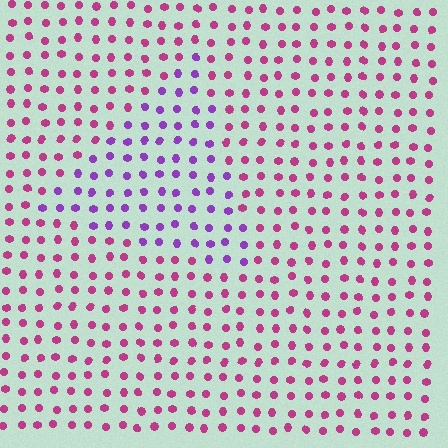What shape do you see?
I see a triangle.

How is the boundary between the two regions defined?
The boundary is defined purely by a slight shift in hue (about 44 degrees). Spacing, size, and orientation are identical on both sides.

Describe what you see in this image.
The image is filled with small magenta elements in a uniform arrangement. A triangle-shaped region is visible where the elements are tinted to a slightly different hue, forming a subtle color boundary.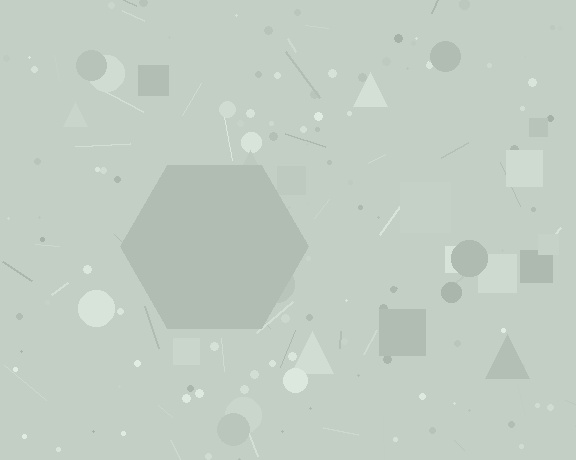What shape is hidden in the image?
A hexagon is hidden in the image.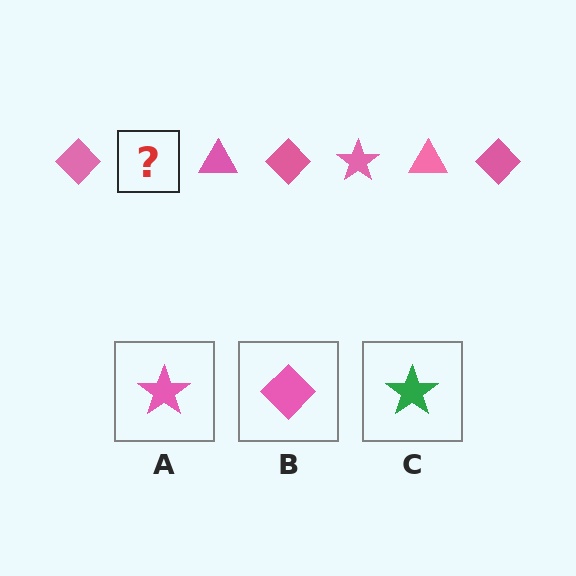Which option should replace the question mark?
Option A.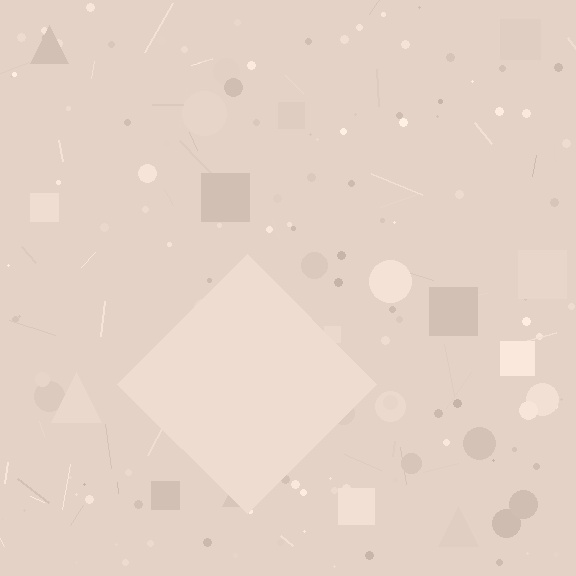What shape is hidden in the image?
A diamond is hidden in the image.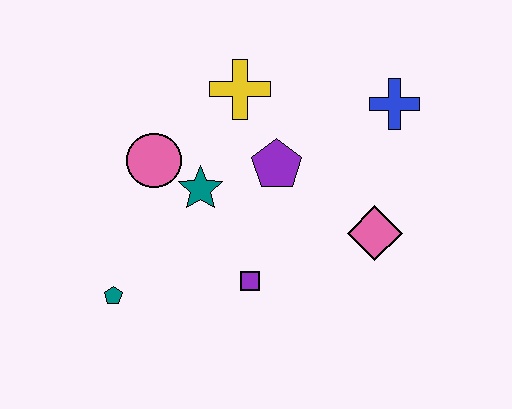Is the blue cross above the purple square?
Yes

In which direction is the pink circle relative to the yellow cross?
The pink circle is to the left of the yellow cross.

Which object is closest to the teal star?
The pink circle is closest to the teal star.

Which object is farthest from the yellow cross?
The teal pentagon is farthest from the yellow cross.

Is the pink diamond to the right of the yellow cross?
Yes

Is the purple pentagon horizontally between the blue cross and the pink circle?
Yes